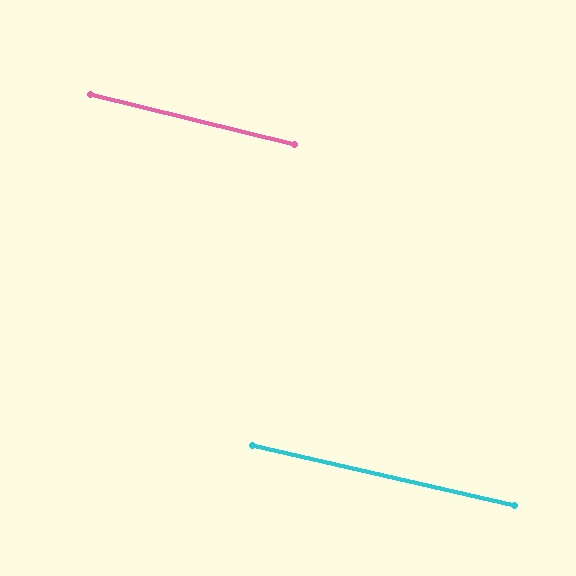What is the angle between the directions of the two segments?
Approximately 1 degree.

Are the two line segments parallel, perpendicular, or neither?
Parallel — their directions differ by only 0.9°.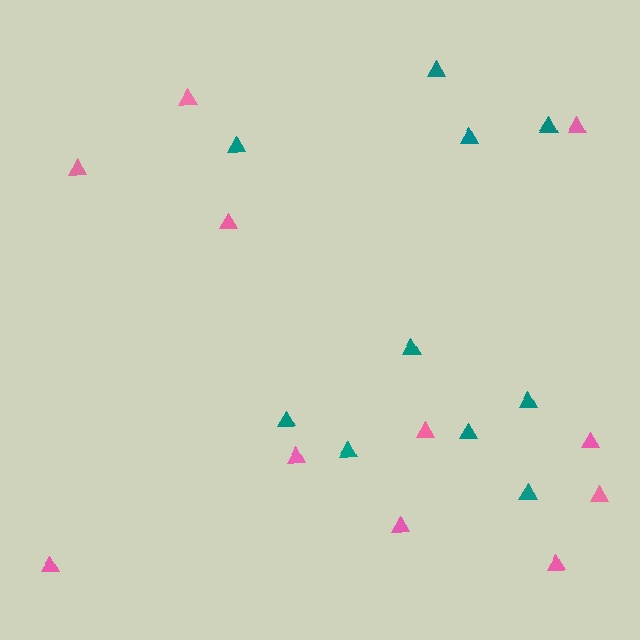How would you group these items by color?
There are 2 groups: one group of teal triangles (10) and one group of pink triangles (11).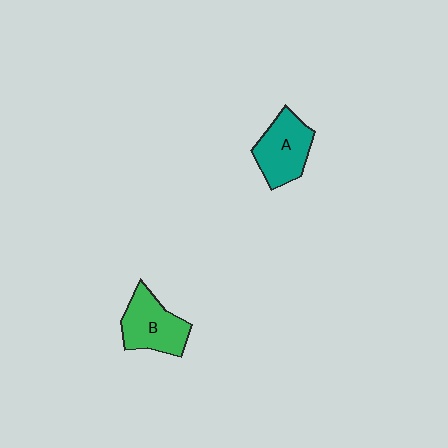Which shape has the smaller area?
Shape A (teal).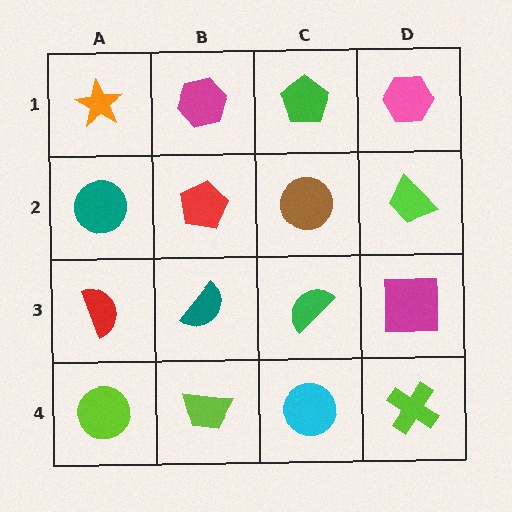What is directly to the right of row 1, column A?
A magenta hexagon.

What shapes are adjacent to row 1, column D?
A lime trapezoid (row 2, column D), a green pentagon (row 1, column C).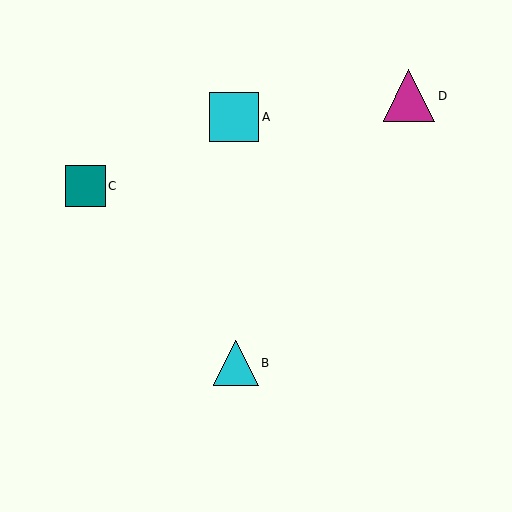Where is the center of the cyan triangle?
The center of the cyan triangle is at (236, 363).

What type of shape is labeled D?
Shape D is a magenta triangle.